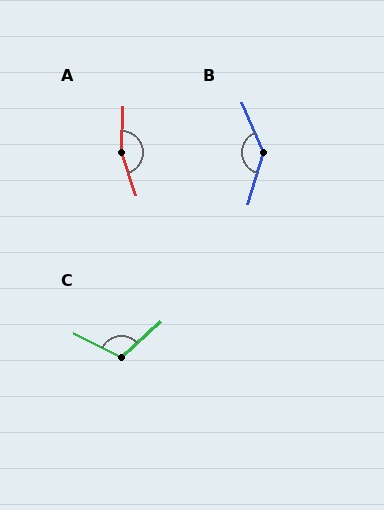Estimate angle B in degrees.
Approximately 140 degrees.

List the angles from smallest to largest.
C (110°), B (140°), A (159°).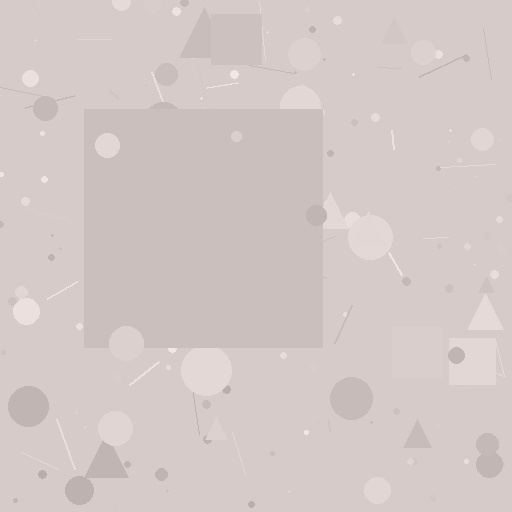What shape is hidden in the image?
A square is hidden in the image.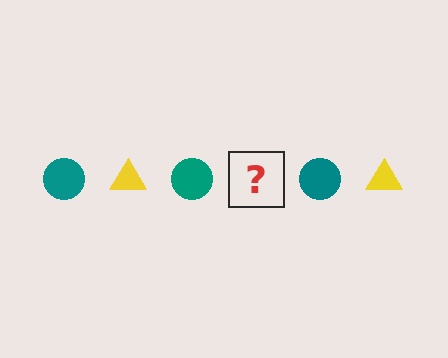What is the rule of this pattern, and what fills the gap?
The rule is that the pattern alternates between teal circle and yellow triangle. The gap should be filled with a yellow triangle.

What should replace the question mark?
The question mark should be replaced with a yellow triangle.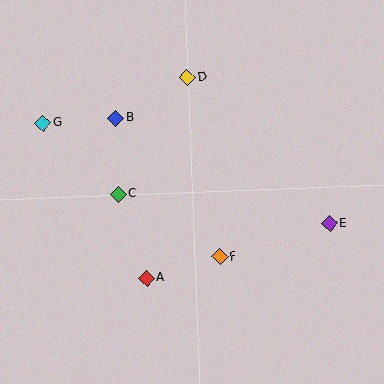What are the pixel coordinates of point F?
Point F is at (220, 257).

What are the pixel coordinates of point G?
Point G is at (43, 123).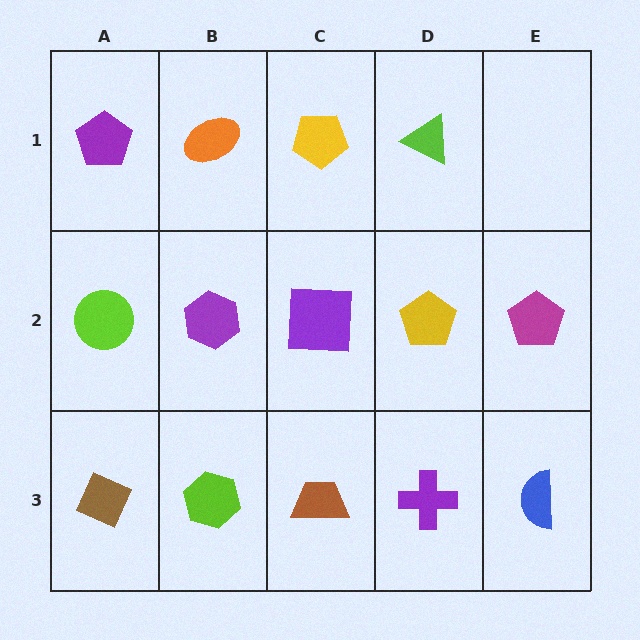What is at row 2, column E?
A magenta pentagon.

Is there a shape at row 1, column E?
No, that cell is empty.